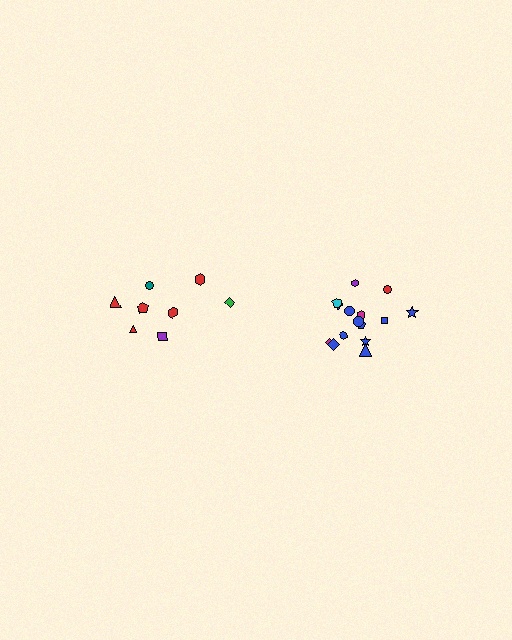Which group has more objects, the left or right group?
The right group.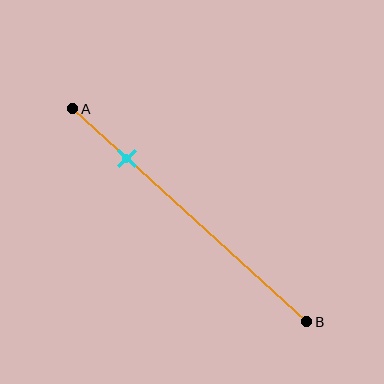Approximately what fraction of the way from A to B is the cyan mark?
The cyan mark is approximately 25% of the way from A to B.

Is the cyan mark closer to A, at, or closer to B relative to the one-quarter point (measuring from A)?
The cyan mark is approximately at the one-quarter point of segment AB.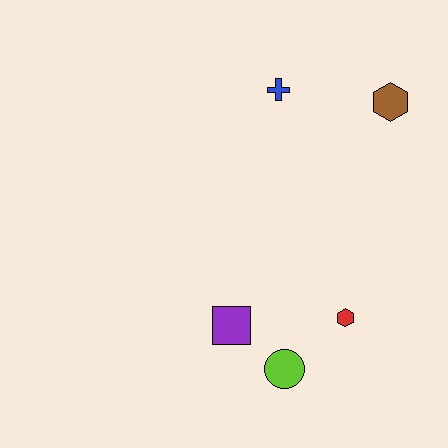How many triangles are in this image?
There are no triangles.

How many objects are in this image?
There are 5 objects.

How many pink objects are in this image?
There are no pink objects.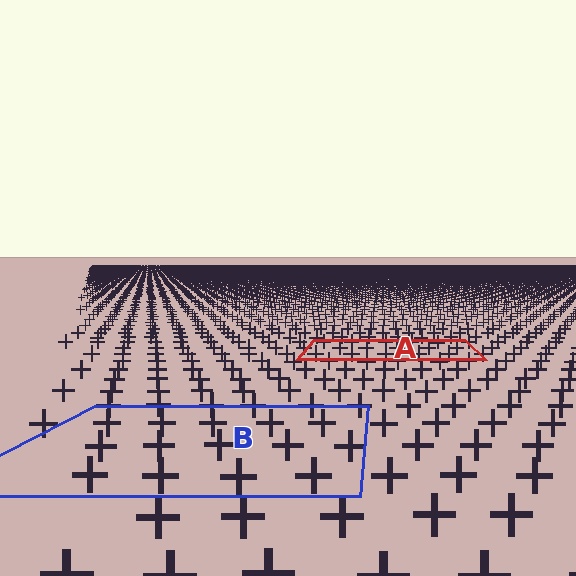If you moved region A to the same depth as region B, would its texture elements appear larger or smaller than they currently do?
They would appear larger. At a closer depth, the same texture elements are projected at a bigger on-screen size.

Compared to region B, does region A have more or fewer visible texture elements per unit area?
Region A has more texture elements per unit area — they are packed more densely because it is farther away.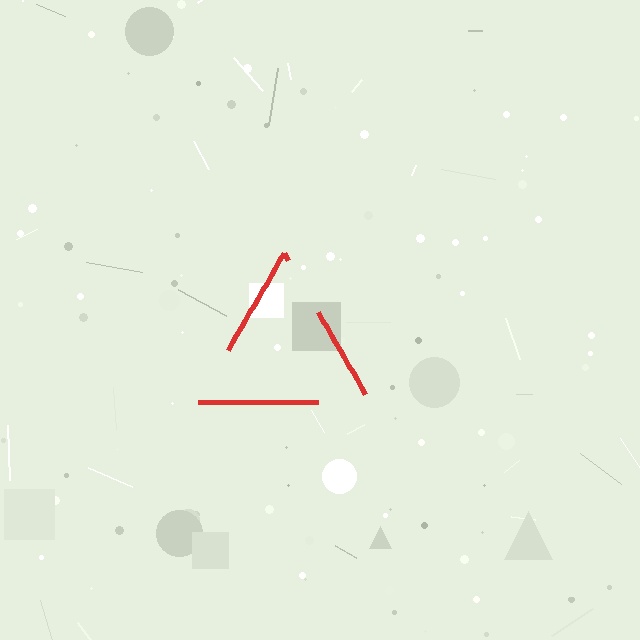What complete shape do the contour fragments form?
The contour fragments form a triangle.